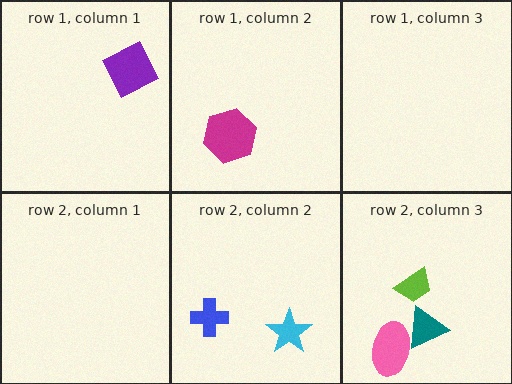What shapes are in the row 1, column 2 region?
The magenta hexagon.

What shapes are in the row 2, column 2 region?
The blue cross, the cyan star.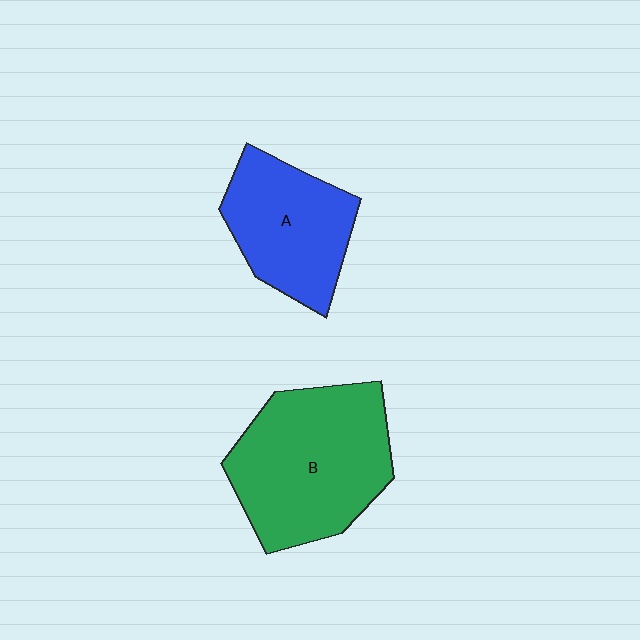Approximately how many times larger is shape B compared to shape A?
Approximately 1.4 times.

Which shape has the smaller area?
Shape A (blue).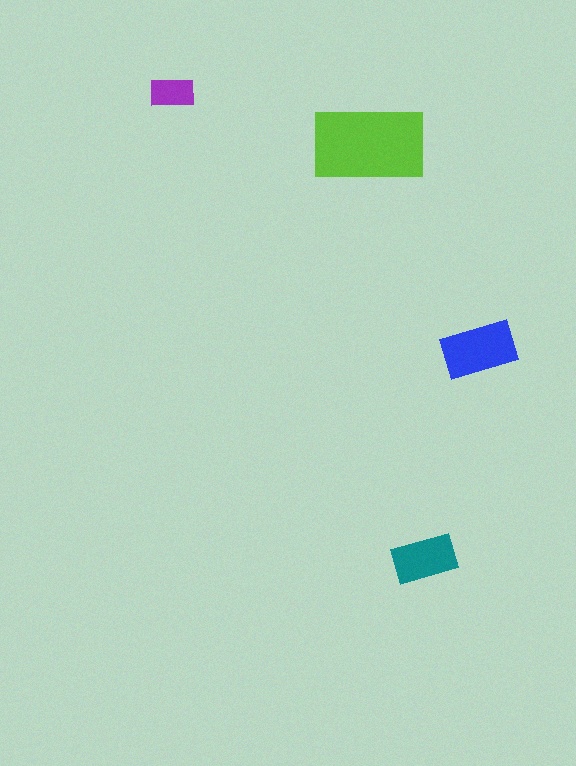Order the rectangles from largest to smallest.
the lime one, the blue one, the teal one, the purple one.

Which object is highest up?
The purple rectangle is topmost.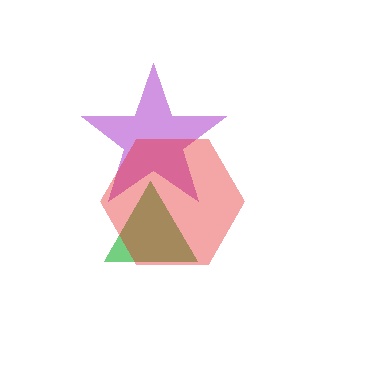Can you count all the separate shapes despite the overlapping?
Yes, there are 3 separate shapes.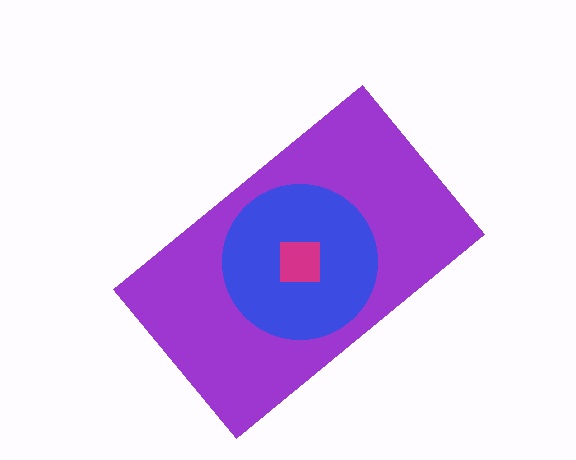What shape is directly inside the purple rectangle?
The blue circle.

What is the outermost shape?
The purple rectangle.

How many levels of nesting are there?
3.